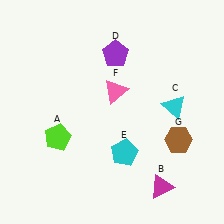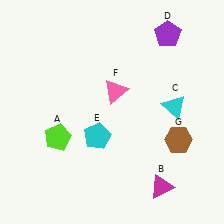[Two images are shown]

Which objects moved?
The objects that moved are: the purple pentagon (D), the cyan pentagon (E).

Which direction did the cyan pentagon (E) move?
The cyan pentagon (E) moved left.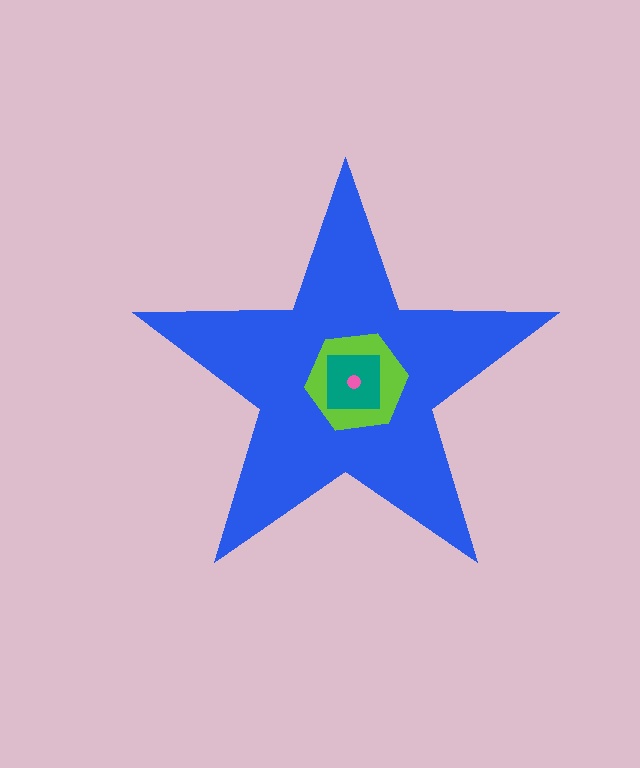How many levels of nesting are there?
4.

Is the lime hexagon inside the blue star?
Yes.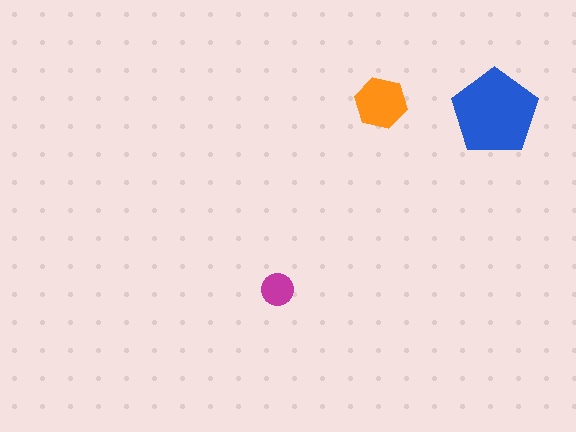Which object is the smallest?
The magenta circle.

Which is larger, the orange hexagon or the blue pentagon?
The blue pentagon.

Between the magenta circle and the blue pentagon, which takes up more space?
The blue pentagon.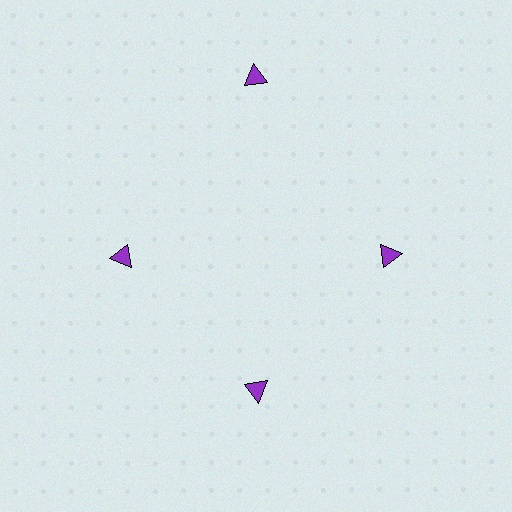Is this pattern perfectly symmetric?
No. The 4 purple triangles are arranged in a ring, but one element near the 12 o'clock position is pushed outward from the center, breaking the 4-fold rotational symmetry.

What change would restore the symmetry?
The symmetry would be restored by moving it inward, back onto the ring so that all 4 triangles sit at equal angles and equal distance from the center.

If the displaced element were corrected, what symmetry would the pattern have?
It would have 4-fold rotational symmetry — the pattern would map onto itself every 90 degrees.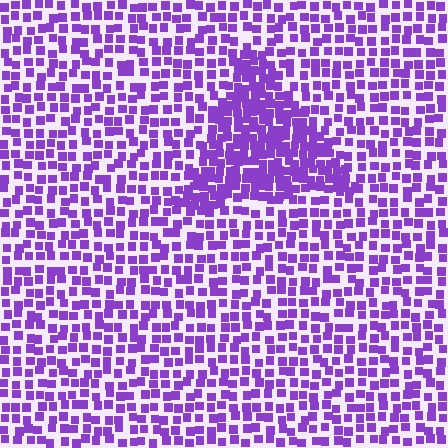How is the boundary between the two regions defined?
The boundary is defined by a change in element density (approximately 1.9x ratio). All elements are the same color, size, and shape.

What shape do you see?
I see a triangle.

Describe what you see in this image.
The image contains small purple elements arranged at two different densities. A triangle-shaped region is visible where the elements are more densely packed than the surrounding area.